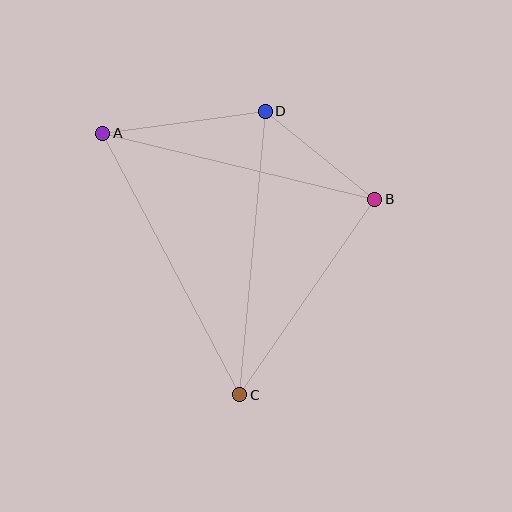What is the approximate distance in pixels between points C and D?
The distance between C and D is approximately 285 pixels.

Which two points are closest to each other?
Points B and D are closest to each other.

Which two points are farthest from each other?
Points A and C are farthest from each other.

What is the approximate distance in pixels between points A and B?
The distance between A and B is approximately 280 pixels.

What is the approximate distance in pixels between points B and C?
The distance between B and C is approximately 238 pixels.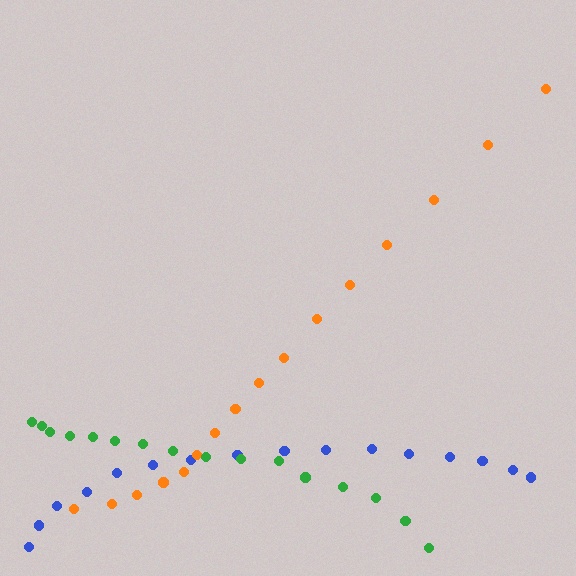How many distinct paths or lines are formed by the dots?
There are 3 distinct paths.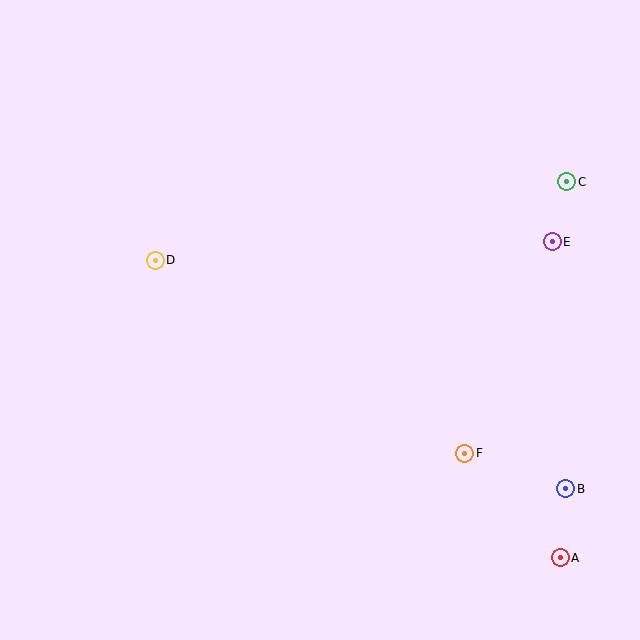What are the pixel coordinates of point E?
Point E is at (552, 242).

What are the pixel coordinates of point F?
Point F is at (465, 453).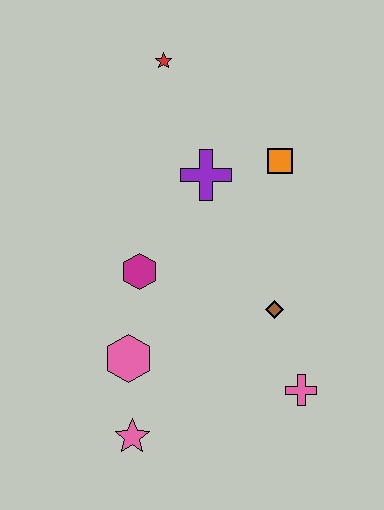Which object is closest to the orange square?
The purple cross is closest to the orange square.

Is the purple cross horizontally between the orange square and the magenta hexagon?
Yes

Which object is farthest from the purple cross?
The pink star is farthest from the purple cross.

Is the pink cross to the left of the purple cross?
No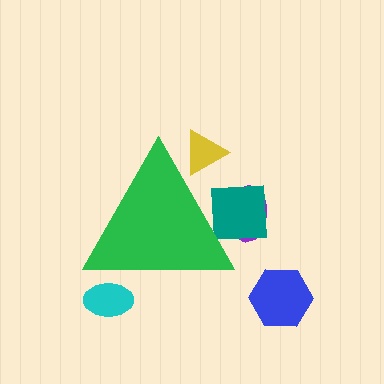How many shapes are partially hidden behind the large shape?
4 shapes are partially hidden.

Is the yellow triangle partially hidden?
Yes, the yellow triangle is partially hidden behind the green triangle.